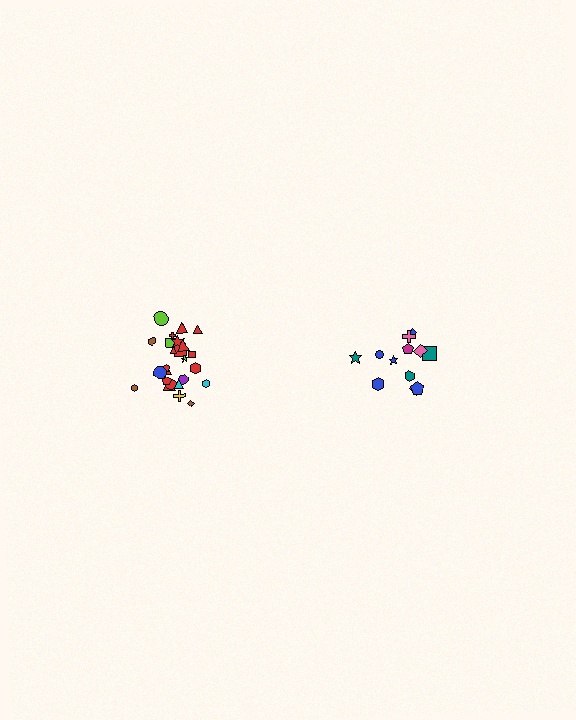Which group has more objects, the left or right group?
The left group.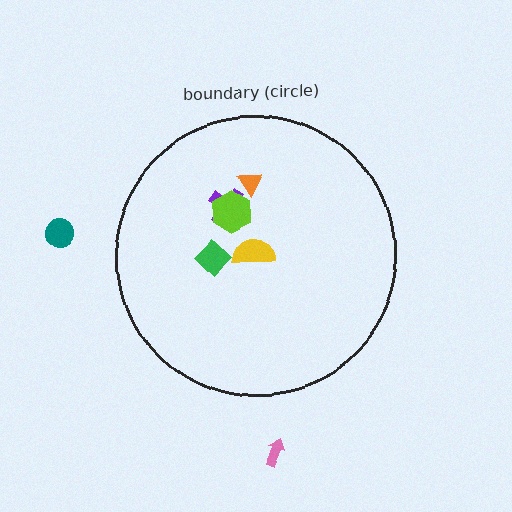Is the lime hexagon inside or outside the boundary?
Inside.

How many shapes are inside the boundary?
5 inside, 2 outside.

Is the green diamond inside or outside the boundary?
Inside.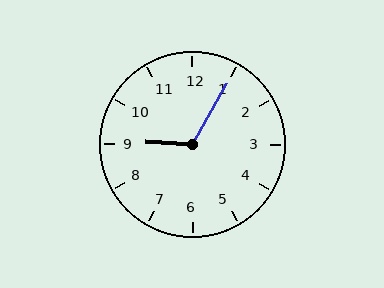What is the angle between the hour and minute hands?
Approximately 118 degrees.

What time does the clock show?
9:05.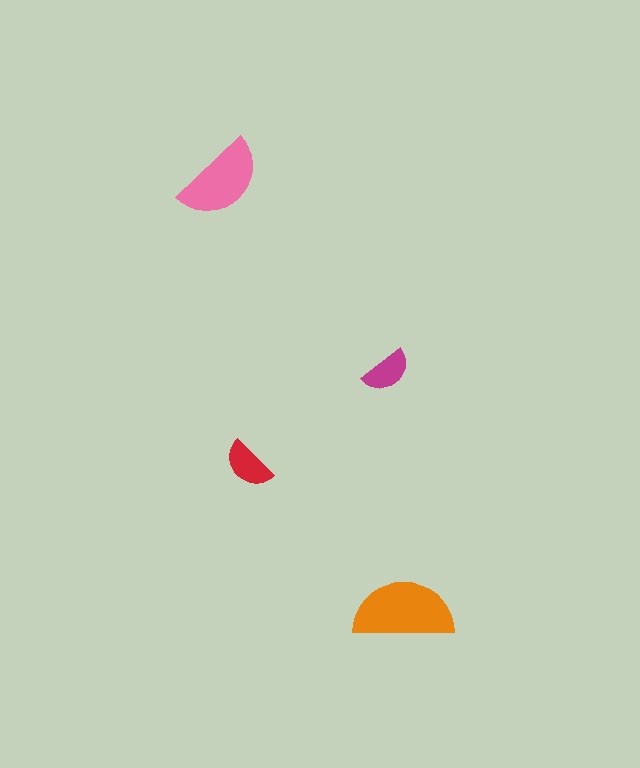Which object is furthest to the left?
The pink semicircle is leftmost.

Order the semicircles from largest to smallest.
the orange one, the pink one, the red one, the magenta one.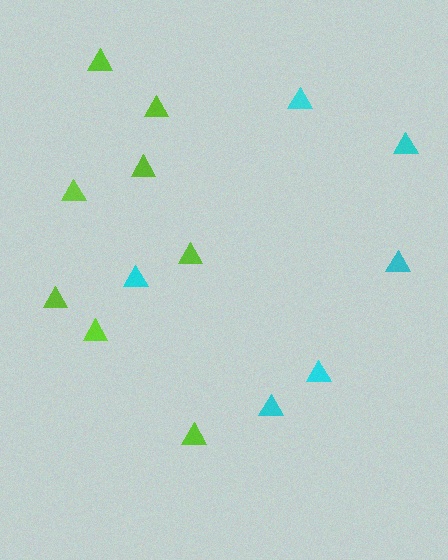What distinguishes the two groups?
There are 2 groups: one group of cyan triangles (6) and one group of lime triangles (8).